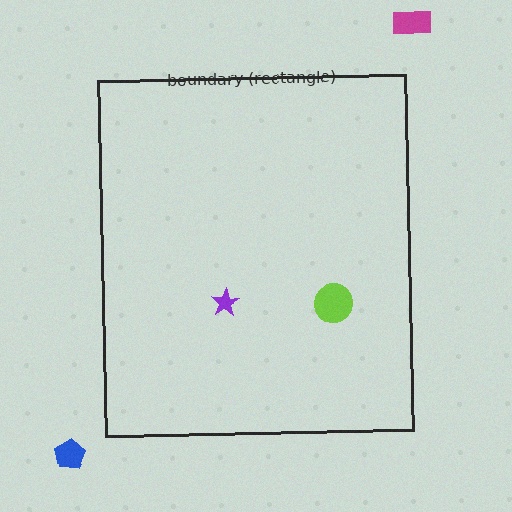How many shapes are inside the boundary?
2 inside, 2 outside.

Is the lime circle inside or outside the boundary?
Inside.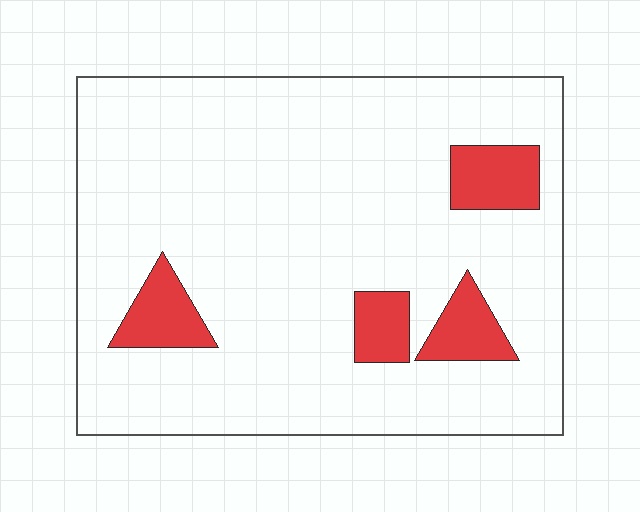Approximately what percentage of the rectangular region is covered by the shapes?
Approximately 10%.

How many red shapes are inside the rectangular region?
4.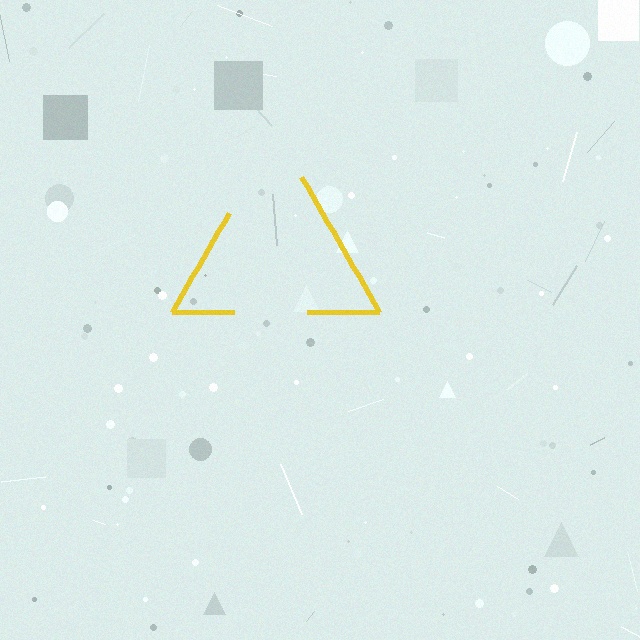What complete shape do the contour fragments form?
The contour fragments form a triangle.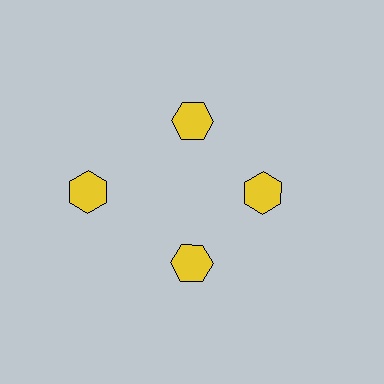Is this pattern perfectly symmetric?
No. The 4 yellow hexagons are arranged in a ring, but one element near the 9 o'clock position is pushed outward from the center, breaking the 4-fold rotational symmetry.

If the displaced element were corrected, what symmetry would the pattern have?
It would have 4-fold rotational symmetry — the pattern would map onto itself every 90 degrees.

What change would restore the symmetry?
The symmetry would be restored by moving it inward, back onto the ring so that all 4 hexagons sit at equal angles and equal distance from the center.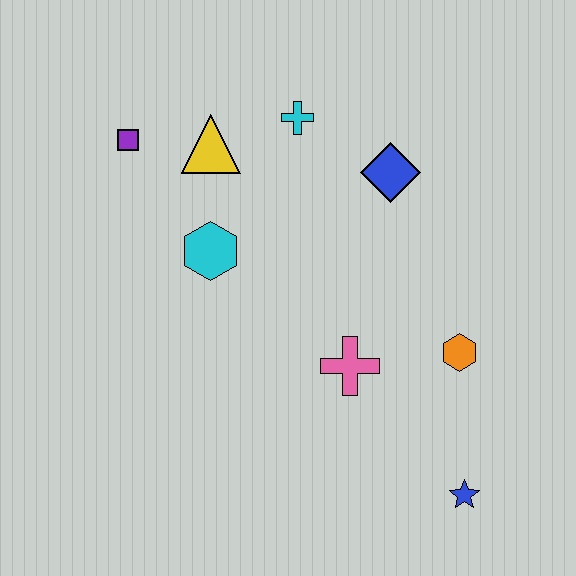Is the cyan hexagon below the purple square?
Yes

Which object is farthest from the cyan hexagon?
The blue star is farthest from the cyan hexagon.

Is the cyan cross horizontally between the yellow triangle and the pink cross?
Yes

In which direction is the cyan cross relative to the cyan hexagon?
The cyan cross is above the cyan hexagon.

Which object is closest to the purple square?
The yellow triangle is closest to the purple square.